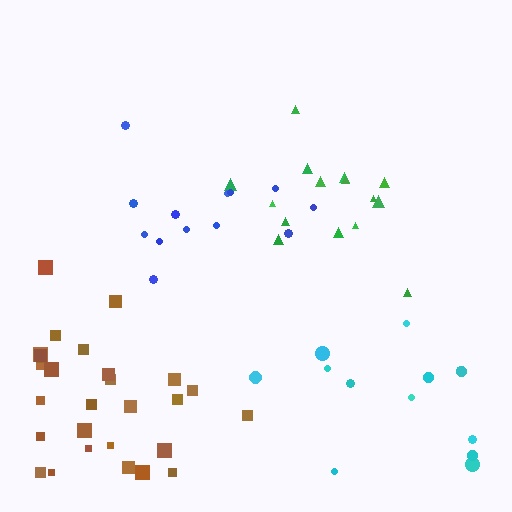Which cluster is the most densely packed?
Blue.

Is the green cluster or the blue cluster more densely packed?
Blue.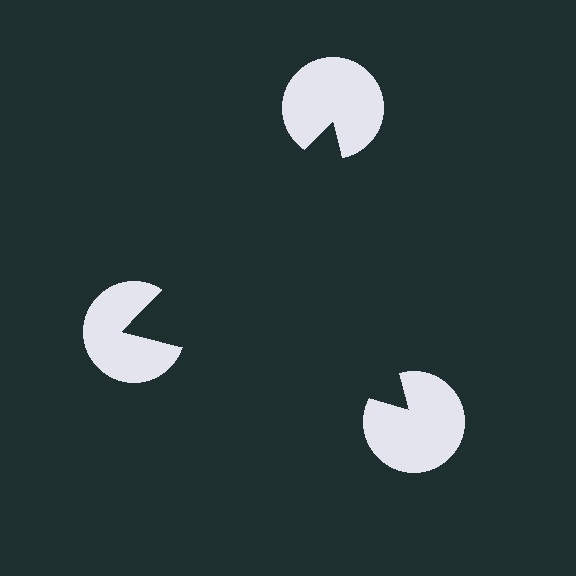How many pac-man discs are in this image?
There are 3 — one at each vertex of the illusory triangle.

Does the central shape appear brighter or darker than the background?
It typically appears slightly darker than the background, even though no actual brightness change is drawn.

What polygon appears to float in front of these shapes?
An illusory triangle — its edges are inferred from the aligned wedge cuts in the pac-man discs, not physically drawn.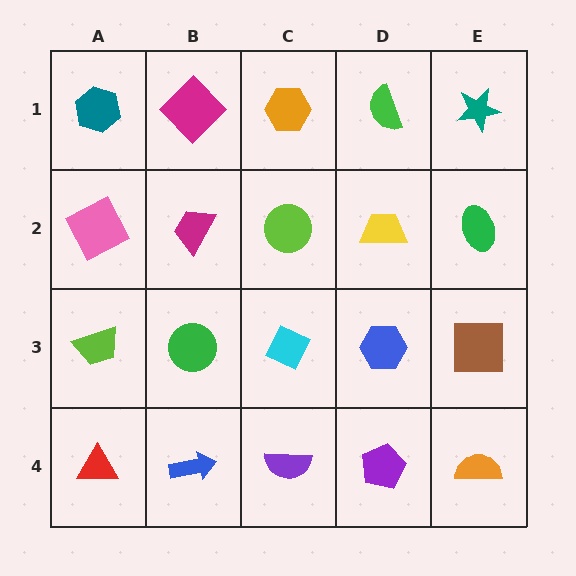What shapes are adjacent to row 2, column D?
A green semicircle (row 1, column D), a blue hexagon (row 3, column D), a lime circle (row 2, column C), a green ellipse (row 2, column E).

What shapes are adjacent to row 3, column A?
A pink square (row 2, column A), a red triangle (row 4, column A), a green circle (row 3, column B).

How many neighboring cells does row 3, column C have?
4.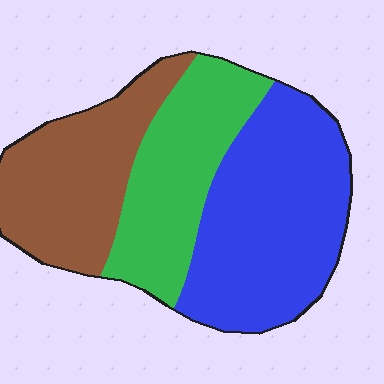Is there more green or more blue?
Blue.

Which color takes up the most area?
Blue, at roughly 45%.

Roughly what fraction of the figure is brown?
Brown covers 29% of the figure.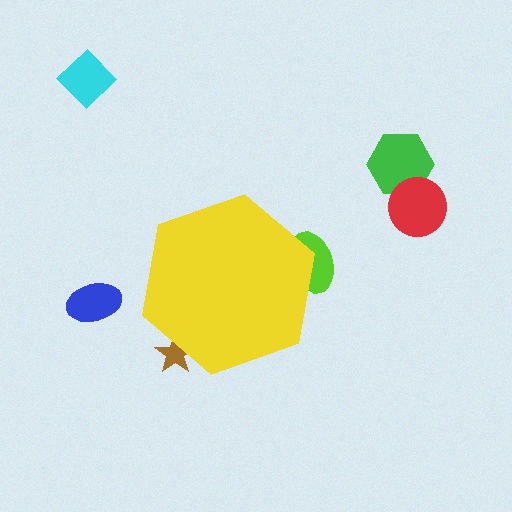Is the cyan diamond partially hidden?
No, the cyan diamond is fully visible.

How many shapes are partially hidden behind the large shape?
2 shapes are partially hidden.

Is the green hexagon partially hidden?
No, the green hexagon is fully visible.